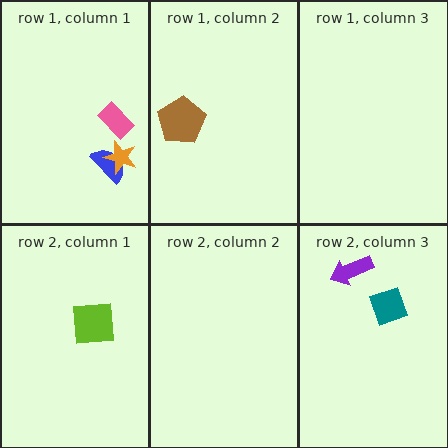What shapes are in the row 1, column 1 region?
The blue semicircle, the pink rectangle, the orange star.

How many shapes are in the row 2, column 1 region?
1.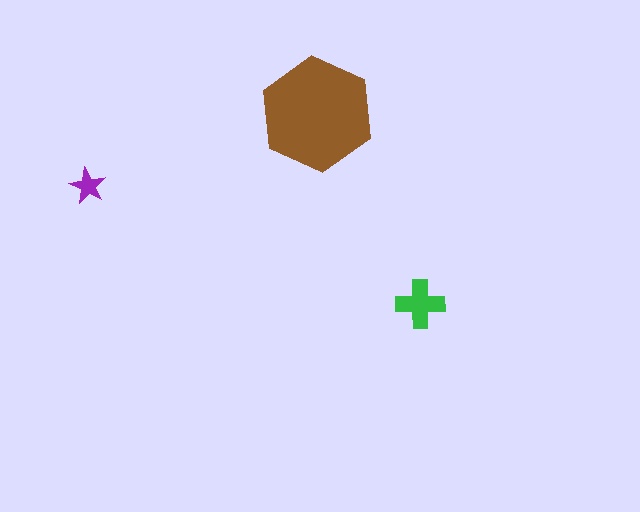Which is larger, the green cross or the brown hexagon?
The brown hexagon.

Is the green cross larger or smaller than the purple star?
Larger.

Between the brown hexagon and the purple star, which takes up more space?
The brown hexagon.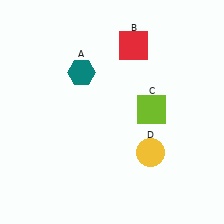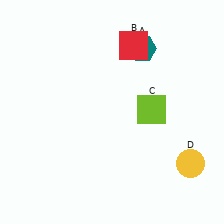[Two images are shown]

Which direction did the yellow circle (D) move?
The yellow circle (D) moved right.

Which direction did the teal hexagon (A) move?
The teal hexagon (A) moved right.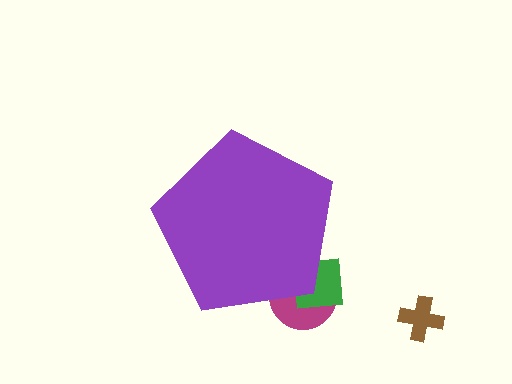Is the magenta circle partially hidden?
Yes, the magenta circle is partially hidden behind the purple pentagon.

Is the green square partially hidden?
Yes, the green square is partially hidden behind the purple pentagon.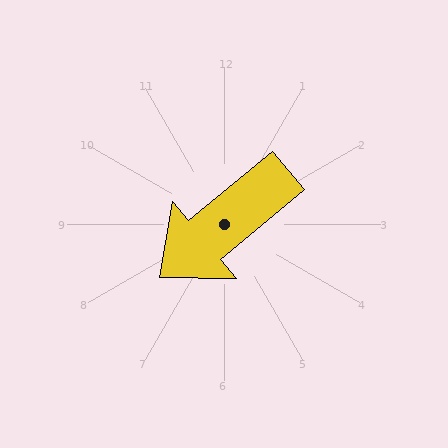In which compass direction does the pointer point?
Southwest.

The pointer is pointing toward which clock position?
Roughly 8 o'clock.